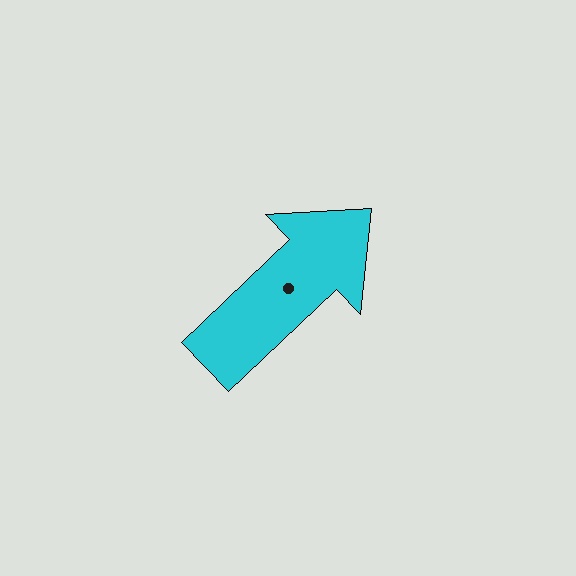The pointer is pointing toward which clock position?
Roughly 2 o'clock.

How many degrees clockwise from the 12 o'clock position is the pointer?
Approximately 46 degrees.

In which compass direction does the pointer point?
Northeast.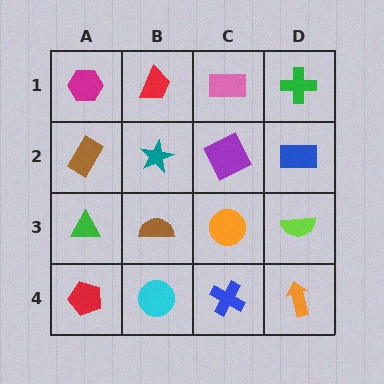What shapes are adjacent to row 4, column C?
An orange circle (row 3, column C), a cyan circle (row 4, column B), an orange arrow (row 4, column D).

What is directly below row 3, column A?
A red pentagon.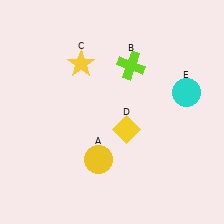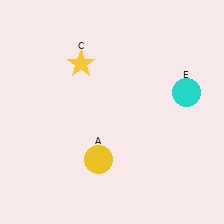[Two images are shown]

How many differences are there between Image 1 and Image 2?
There are 2 differences between the two images.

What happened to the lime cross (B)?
The lime cross (B) was removed in Image 2. It was in the top-right area of Image 1.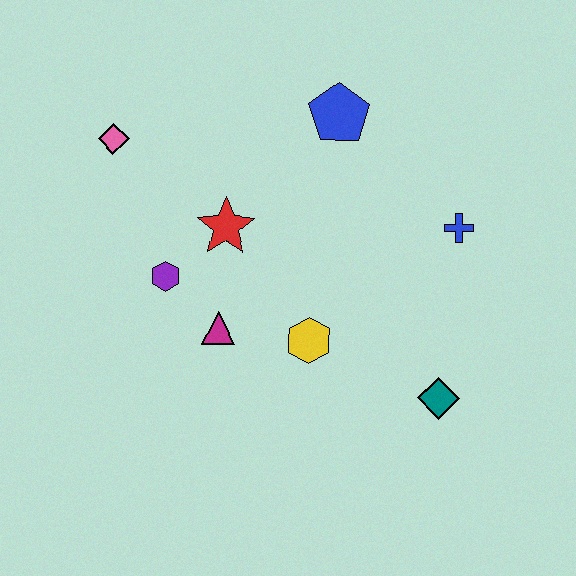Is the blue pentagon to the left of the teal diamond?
Yes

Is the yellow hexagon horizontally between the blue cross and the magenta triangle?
Yes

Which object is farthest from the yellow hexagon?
The pink diamond is farthest from the yellow hexagon.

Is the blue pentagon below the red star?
No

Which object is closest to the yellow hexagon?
The magenta triangle is closest to the yellow hexagon.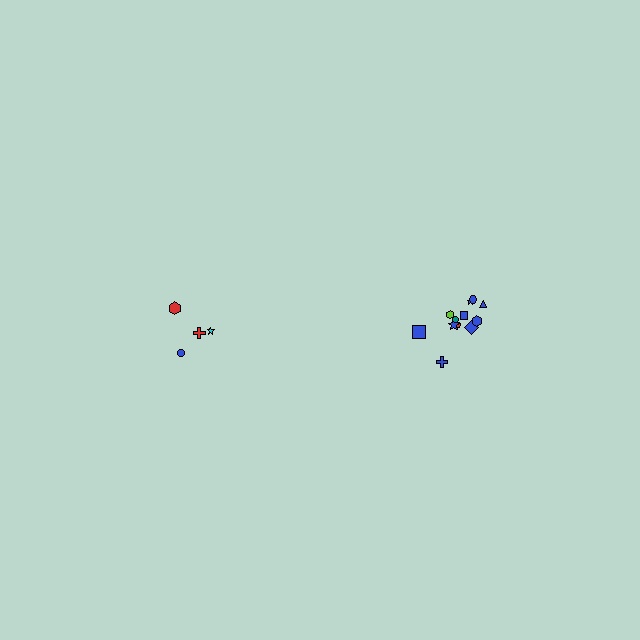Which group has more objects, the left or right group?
The right group.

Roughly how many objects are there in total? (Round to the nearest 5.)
Roughly 15 objects in total.